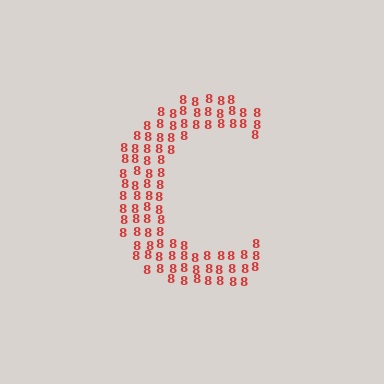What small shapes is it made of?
It is made of small digit 8's.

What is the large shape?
The large shape is the letter C.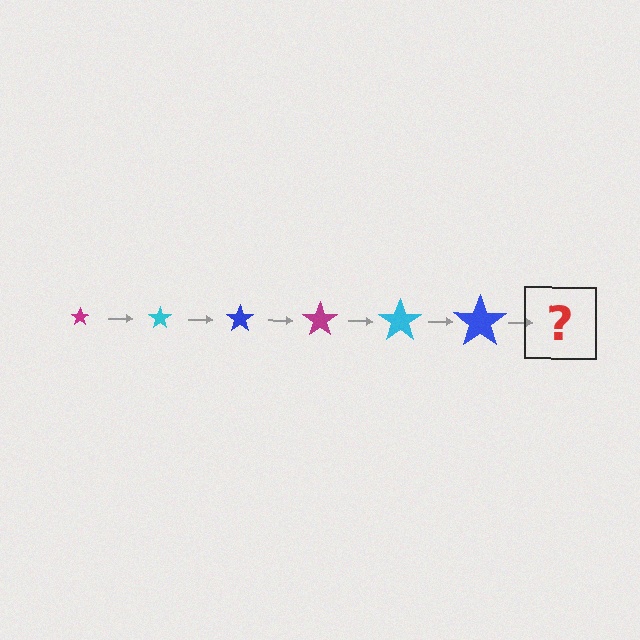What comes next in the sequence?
The next element should be a magenta star, larger than the previous one.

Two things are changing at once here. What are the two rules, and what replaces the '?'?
The two rules are that the star grows larger each step and the color cycles through magenta, cyan, and blue. The '?' should be a magenta star, larger than the previous one.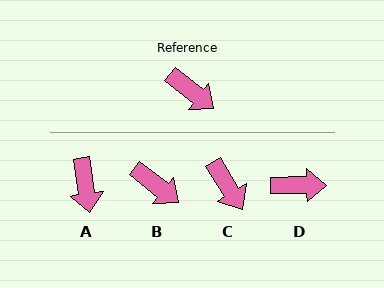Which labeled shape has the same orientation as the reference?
B.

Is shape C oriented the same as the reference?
No, it is off by about 20 degrees.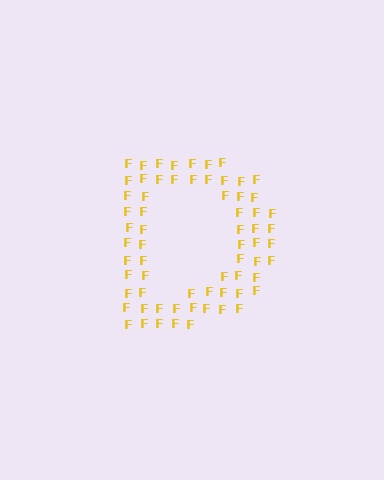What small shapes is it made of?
It is made of small letter F's.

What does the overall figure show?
The overall figure shows the letter D.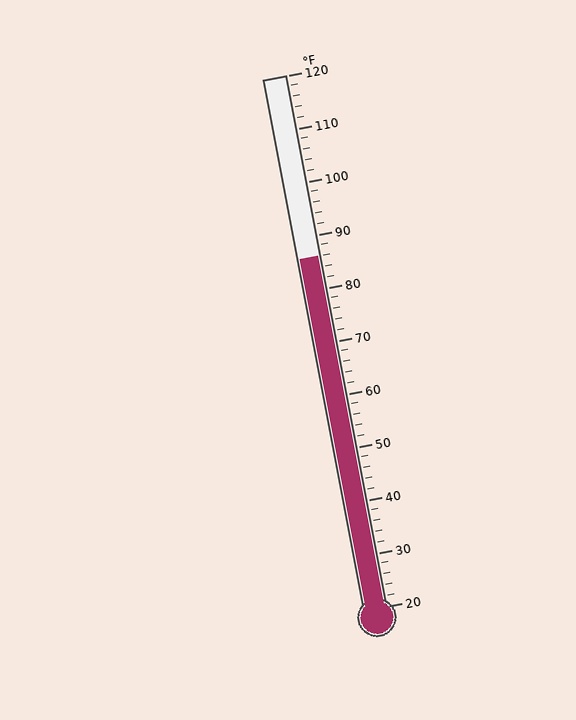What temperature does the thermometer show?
The thermometer shows approximately 86°F.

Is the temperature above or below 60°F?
The temperature is above 60°F.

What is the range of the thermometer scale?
The thermometer scale ranges from 20°F to 120°F.